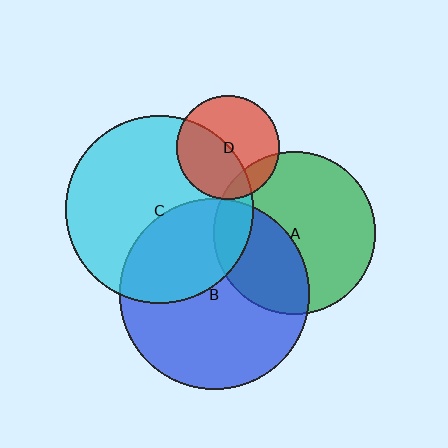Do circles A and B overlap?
Yes.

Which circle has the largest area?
Circle B (blue).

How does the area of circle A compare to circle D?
Approximately 2.5 times.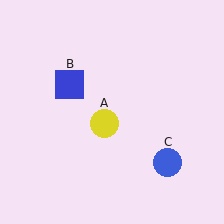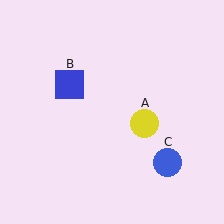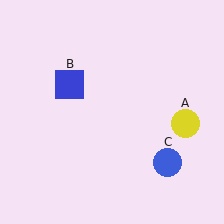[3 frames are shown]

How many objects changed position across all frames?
1 object changed position: yellow circle (object A).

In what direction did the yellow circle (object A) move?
The yellow circle (object A) moved right.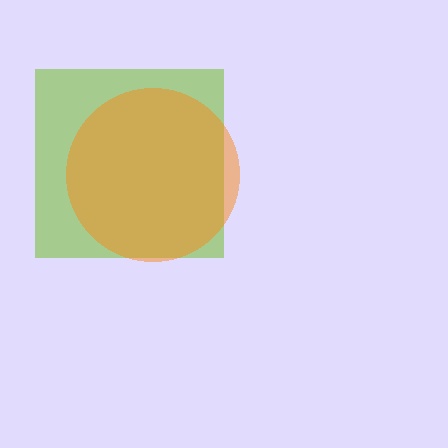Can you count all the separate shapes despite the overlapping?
Yes, there are 2 separate shapes.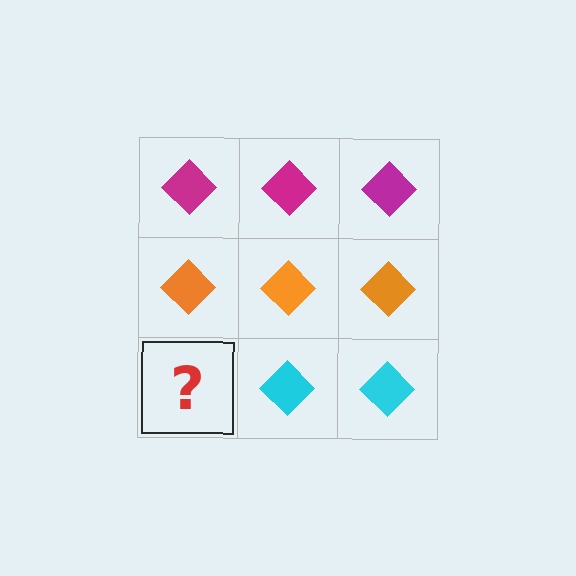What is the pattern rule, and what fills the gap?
The rule is that each row has a consistent color. The gap should be filled with a cyan diamond.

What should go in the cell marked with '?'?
The missing cell should contain a cyan diamond.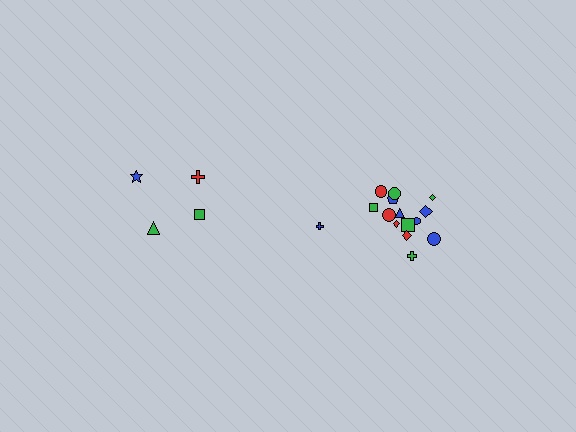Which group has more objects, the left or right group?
The right group.